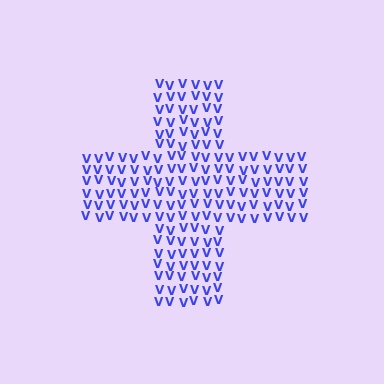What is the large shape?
The large shape is a cross.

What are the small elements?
The small elements are letter V's.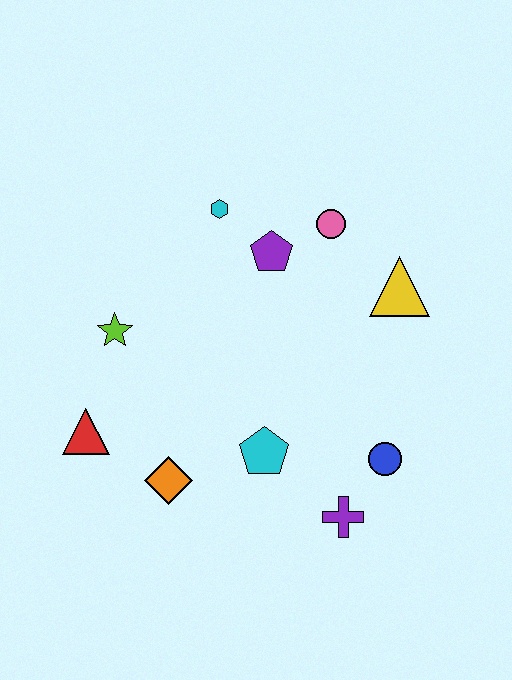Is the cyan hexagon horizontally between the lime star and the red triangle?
No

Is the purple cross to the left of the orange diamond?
No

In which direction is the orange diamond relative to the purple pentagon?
The orange diamond is below the purple pentagon.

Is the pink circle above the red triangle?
Yes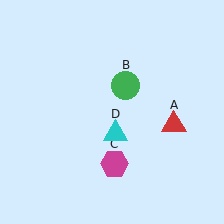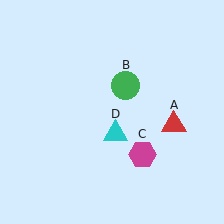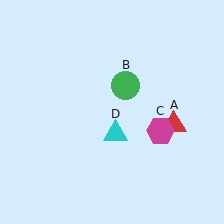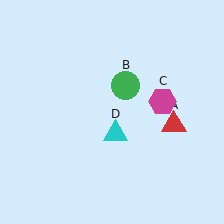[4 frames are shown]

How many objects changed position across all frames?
1 object changed position: magenta hexagon (object C).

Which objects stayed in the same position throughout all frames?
Red triangle (object A) and green circle (object B) and cyan triangle (object D) remained stationary.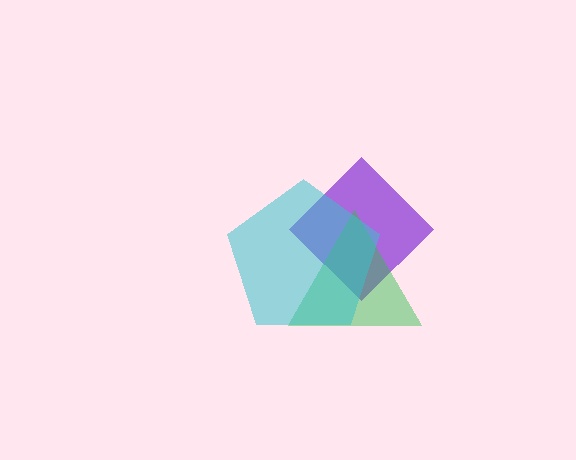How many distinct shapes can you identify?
There are 3 distinct shapes: a purple diamond, a green triangle, a cyan pentagon.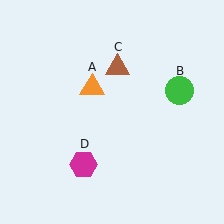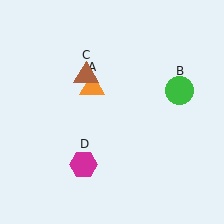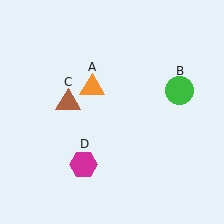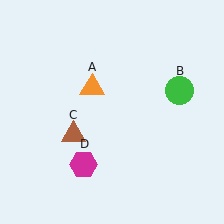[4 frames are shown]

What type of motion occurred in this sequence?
The brown triangle (object C) rotated counterclockwise around the center of the scene.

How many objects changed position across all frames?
1 object changed position: brown triangle (object C).